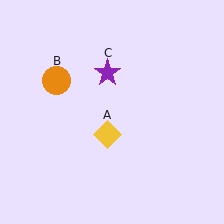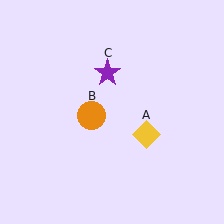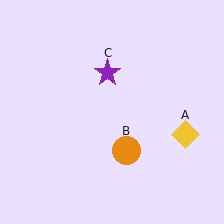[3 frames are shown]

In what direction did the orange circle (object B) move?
The orange circle (object B) moved down and to the right.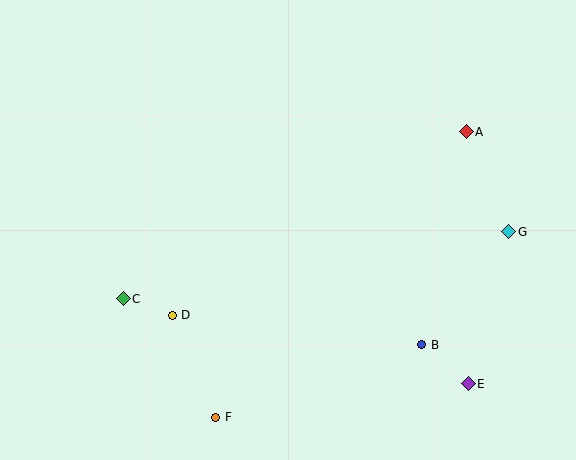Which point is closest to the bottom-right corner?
Point E is closest to the bottom-right corner.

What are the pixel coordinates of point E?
Point E is at (468, 384).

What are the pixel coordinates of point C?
Point C is at (123, 299).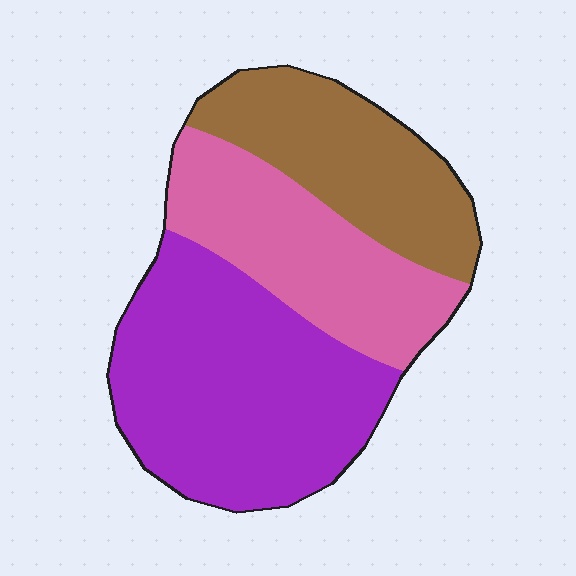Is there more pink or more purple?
Purple.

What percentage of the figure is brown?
Brown covers roughly 25% of the figure.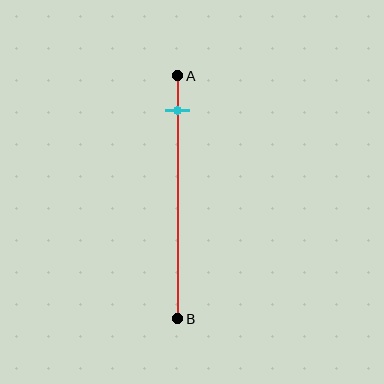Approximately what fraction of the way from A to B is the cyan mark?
The cyan mark is approximately 15% of the way from A to B.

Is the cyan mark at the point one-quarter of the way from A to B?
No, the mark is at about 15% from A, not at the 25% one-quarter point.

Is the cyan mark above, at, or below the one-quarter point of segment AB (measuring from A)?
The cyan mark is above the one-quarter point of segment AB.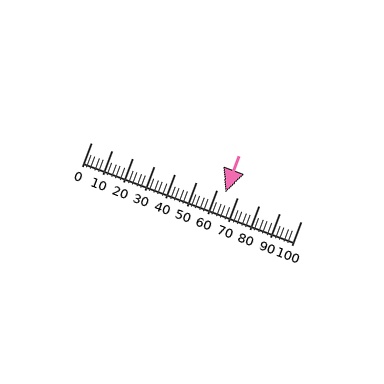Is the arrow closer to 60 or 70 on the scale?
The arrow is closer to 60.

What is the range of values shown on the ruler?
The ruler shows values from 0 to 100.